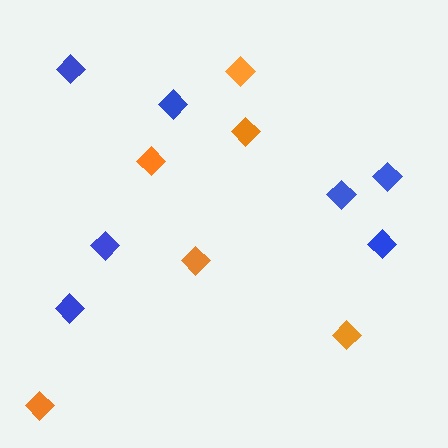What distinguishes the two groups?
There are 2 groups: one group of orange diamonds (6) and one group of blue diamonds (7).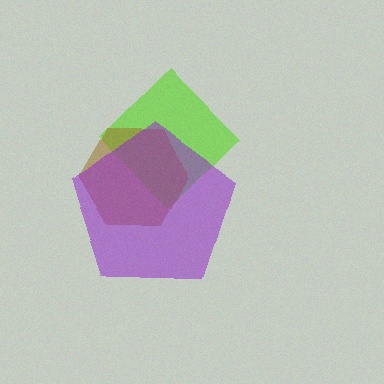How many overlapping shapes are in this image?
There are 3 overlapping shapes in the image.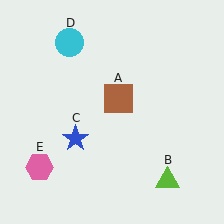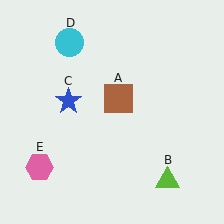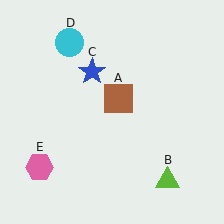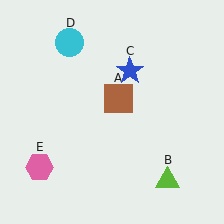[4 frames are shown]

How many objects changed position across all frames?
1 object changed position: blue star (object C).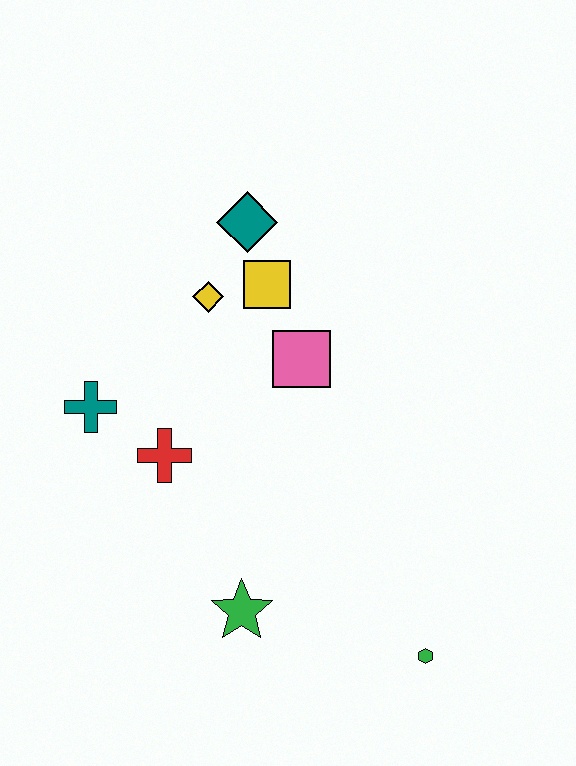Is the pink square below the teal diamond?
Yes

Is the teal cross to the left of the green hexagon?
Yes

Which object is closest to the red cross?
The teal cross is closest to the red cross.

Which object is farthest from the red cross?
The green hexagon is farthest from the red cross.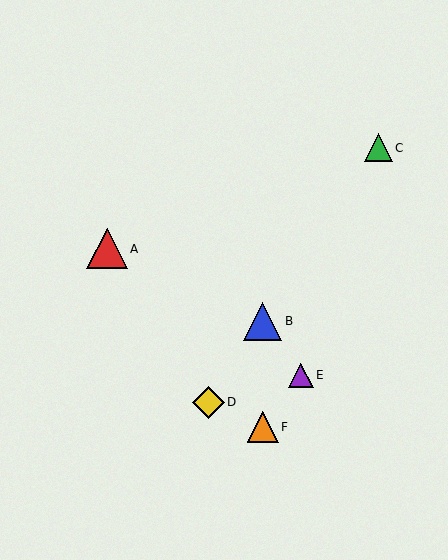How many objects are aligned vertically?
2 objects (B, F) are aligned vertically.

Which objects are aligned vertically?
Objects B, F are aligned vertically.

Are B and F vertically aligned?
Yes, both are at x≈263.